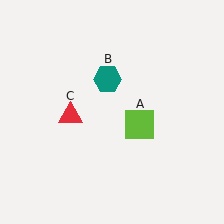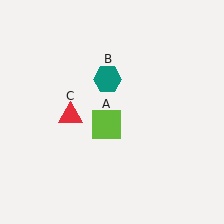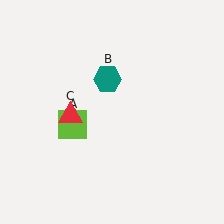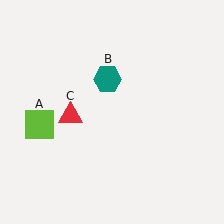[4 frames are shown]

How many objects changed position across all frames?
1 object changed position: lime square (object A).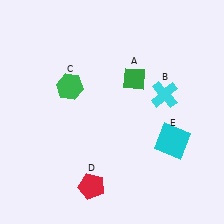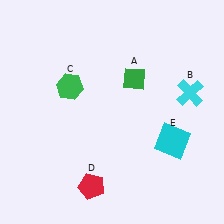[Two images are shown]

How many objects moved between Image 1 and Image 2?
1 object moved between the two images.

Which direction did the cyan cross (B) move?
The cyan cross (B) moved right.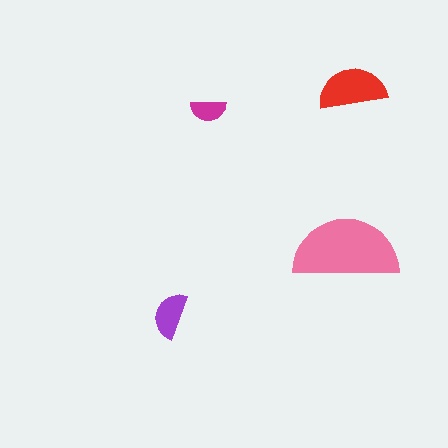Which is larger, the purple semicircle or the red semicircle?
The red one.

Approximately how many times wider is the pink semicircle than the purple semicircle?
About 2.5 times wider.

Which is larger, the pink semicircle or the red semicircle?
The pink one.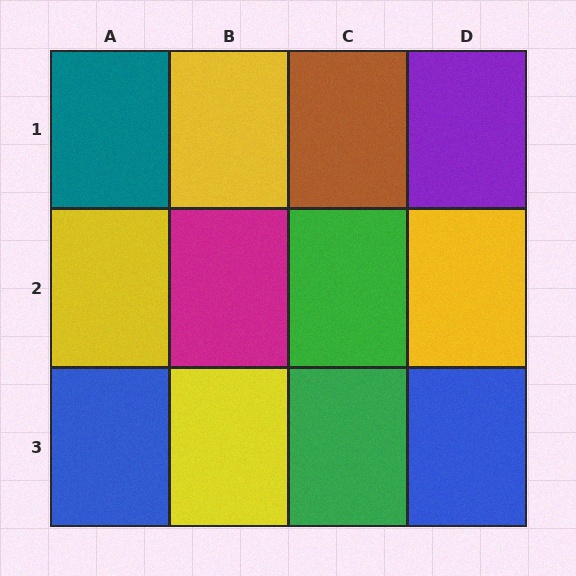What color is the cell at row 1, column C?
Brown.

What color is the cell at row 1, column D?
Purple.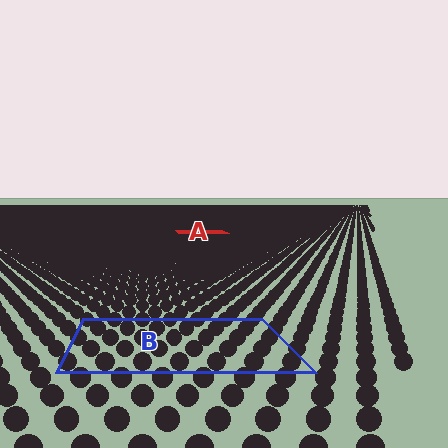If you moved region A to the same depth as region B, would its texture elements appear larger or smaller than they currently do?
They would appear larger. At a closer depth, the same texture elements are projected at a bigger on-screen size.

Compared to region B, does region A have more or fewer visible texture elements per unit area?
Region A has more texture elements per unit area — they are packed more densely because it is farther away.